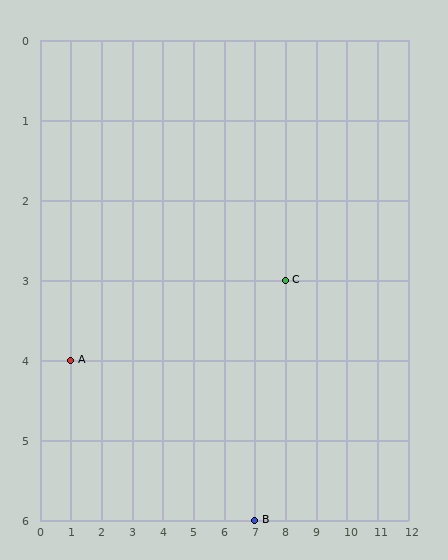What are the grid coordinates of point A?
Point A is at grid coordinates (1, 4).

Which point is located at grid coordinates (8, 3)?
Point C is at (8, 3).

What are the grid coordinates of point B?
Point B is at grid coordinates (7, 6).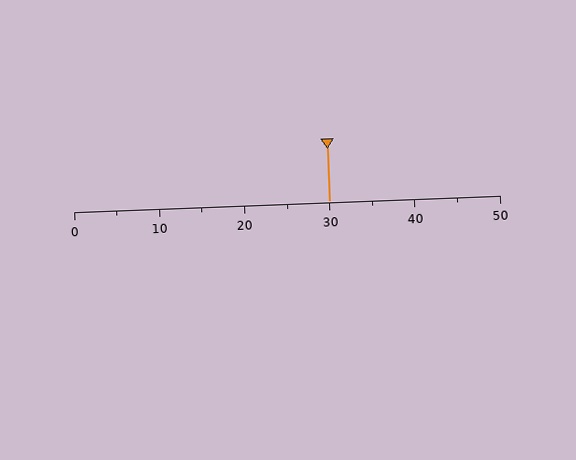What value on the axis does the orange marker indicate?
The marker indicates approximately 30.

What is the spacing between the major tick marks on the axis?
The major ticks are spaced 10 apart.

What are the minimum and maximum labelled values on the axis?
The axis runs from 0 to 50.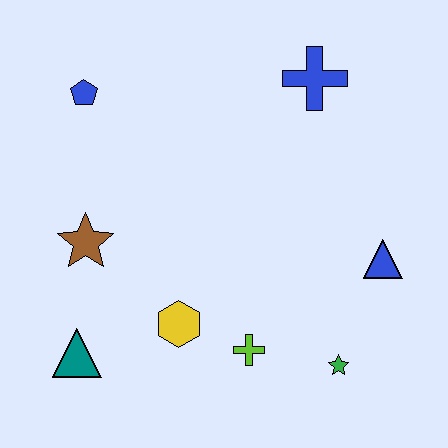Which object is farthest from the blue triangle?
The blue pentagon is farthest from the blue triangle.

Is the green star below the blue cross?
Yes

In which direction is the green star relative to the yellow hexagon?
The green star is to the right of the yellow hexagon.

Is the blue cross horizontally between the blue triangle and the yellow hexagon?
Yes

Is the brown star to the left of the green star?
Yes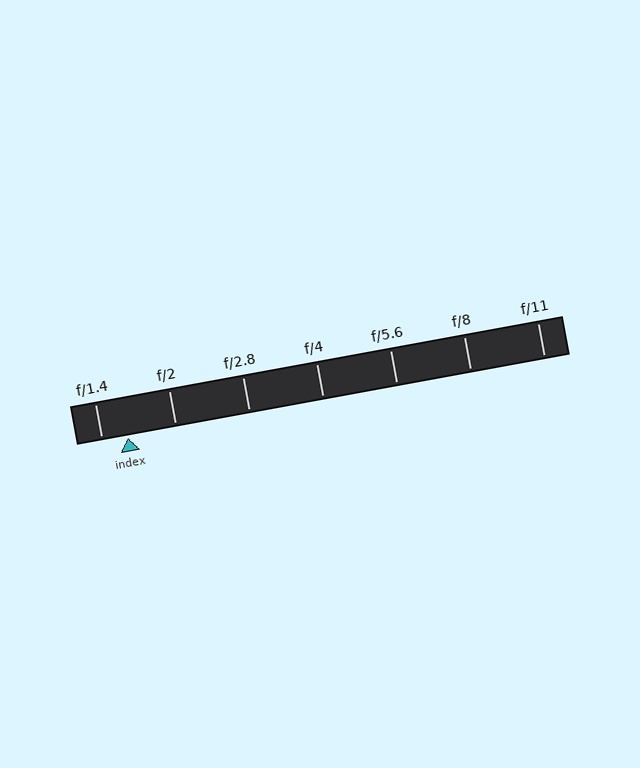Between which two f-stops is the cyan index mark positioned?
The index mark is between f/1.4 and f/2.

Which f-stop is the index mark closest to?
The index mark is closest to f/1.4.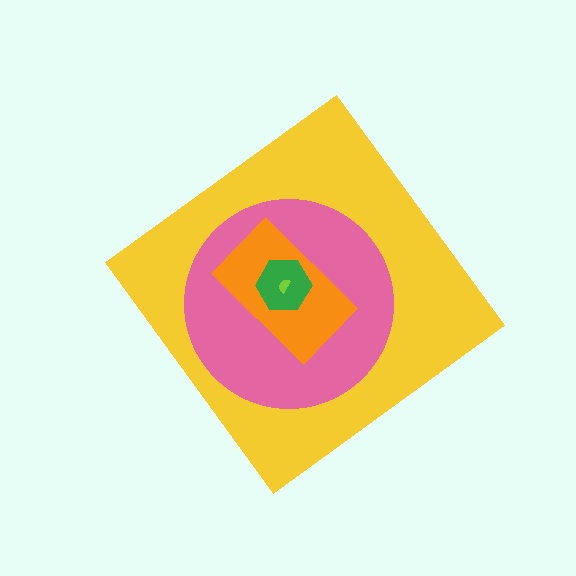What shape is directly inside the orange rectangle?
The green hexagon.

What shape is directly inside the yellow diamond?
The pink circle.